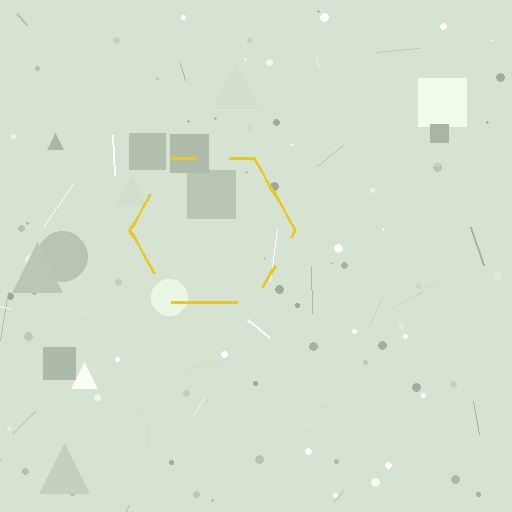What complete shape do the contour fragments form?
The contour fragments form a hexagon.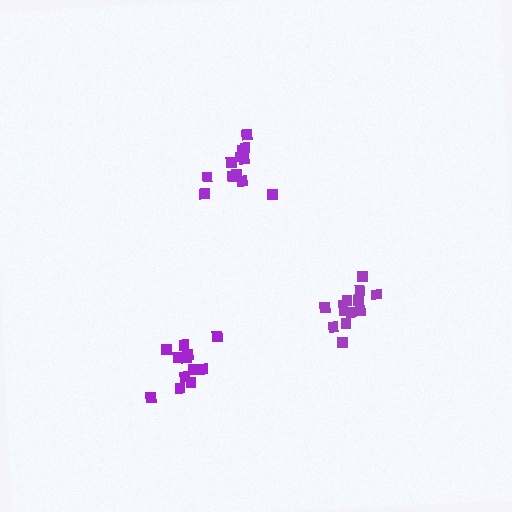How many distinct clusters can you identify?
There are 3 distinct clusters.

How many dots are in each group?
Group 1: 12 dots, Group 2: 13 dots, Group 3: 12 dots (37 total).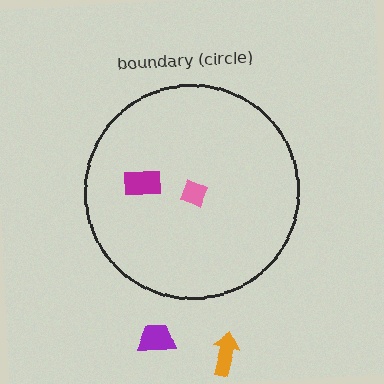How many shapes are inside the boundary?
2 inside, 2 outside.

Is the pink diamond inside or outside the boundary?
Inside.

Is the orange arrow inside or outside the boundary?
Outside.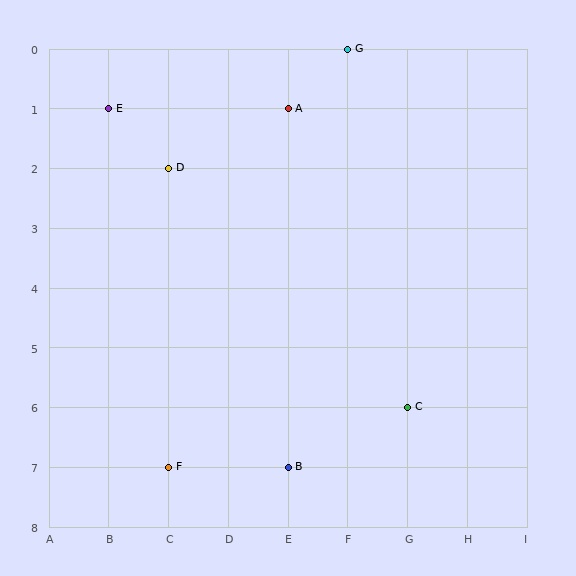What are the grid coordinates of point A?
Point A is at grid coordinates (E, 1).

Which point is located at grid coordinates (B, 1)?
Point E is at (B, 1).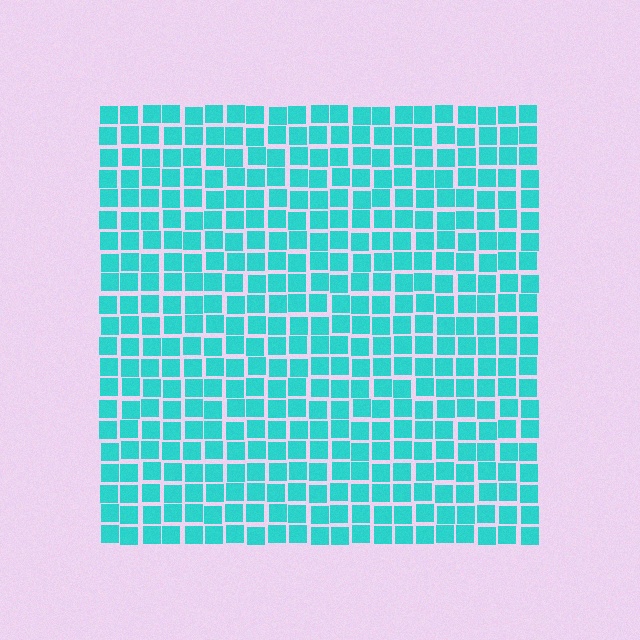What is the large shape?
The large shape is a square.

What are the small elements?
The small elements are squares.